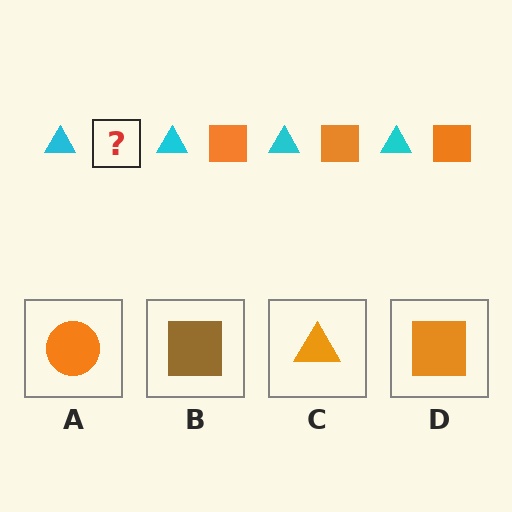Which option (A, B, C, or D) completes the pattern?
D.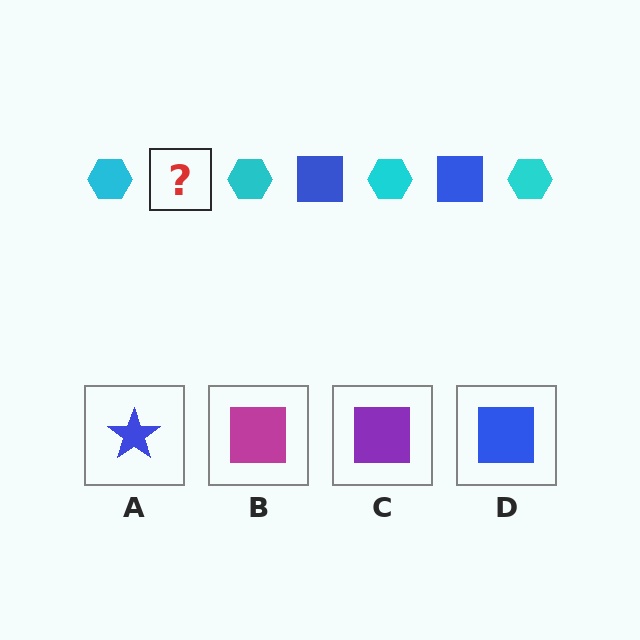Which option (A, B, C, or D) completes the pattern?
D.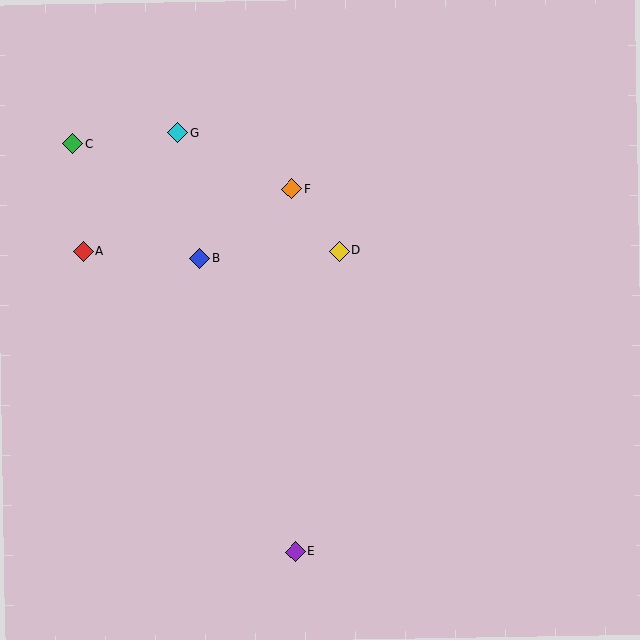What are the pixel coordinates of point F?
Point F is at (292, 189).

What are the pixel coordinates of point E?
Point E is at (295, 551).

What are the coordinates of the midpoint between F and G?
The midpoint between F and G is at (235, 161).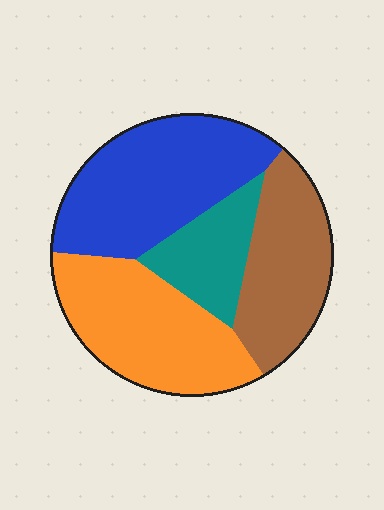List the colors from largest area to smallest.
From largest to smallest: blue, orange, brown, teal.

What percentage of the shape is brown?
Brown takes up about one quarter (1/4) of the shape.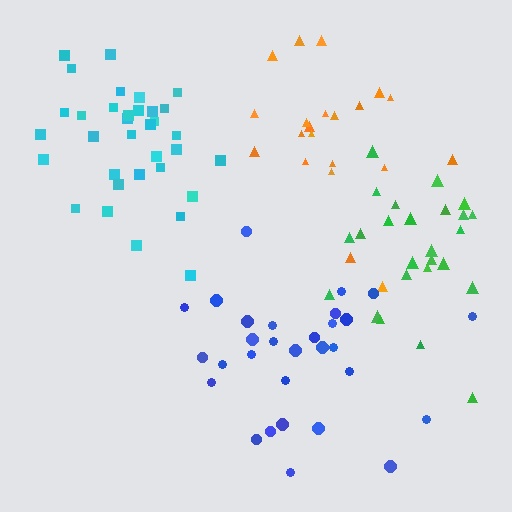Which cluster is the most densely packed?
Cyan.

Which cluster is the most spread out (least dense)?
Orange.